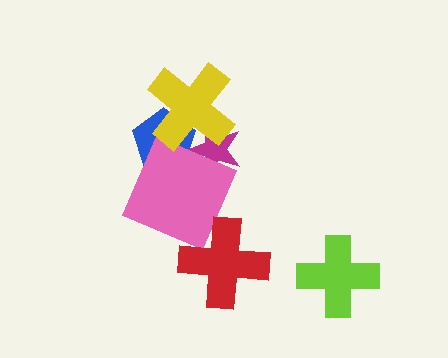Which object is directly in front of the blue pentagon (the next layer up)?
The magenta star is directly in front of the blue pentagon.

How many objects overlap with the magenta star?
3 objects overlap with the magenta star.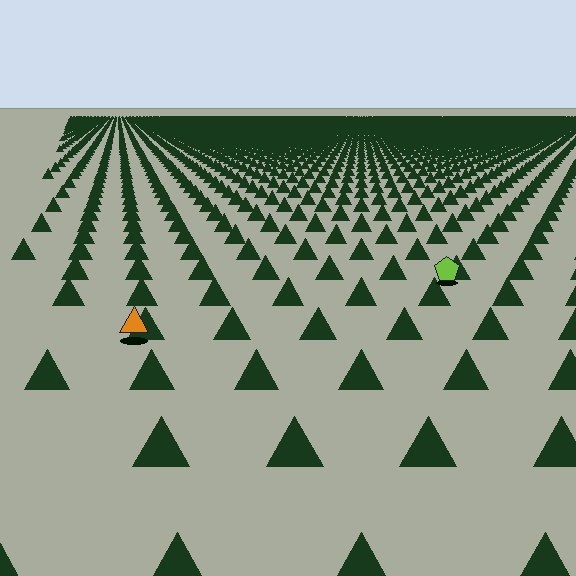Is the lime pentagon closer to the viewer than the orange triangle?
No. The orange triangle is closer — you can tell from the texture gradient: the ground texture is coarser near it.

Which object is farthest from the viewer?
The lime pentagon is farthest from the viewer. It appears smaller and the ground texture around it is denser.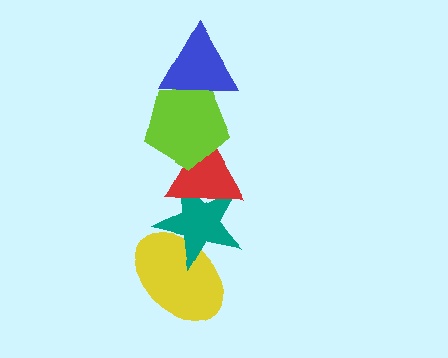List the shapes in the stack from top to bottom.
From top to bottom: the blue triangle, the lime pentagon, the red triangle, the teal star, the yellow ellipse.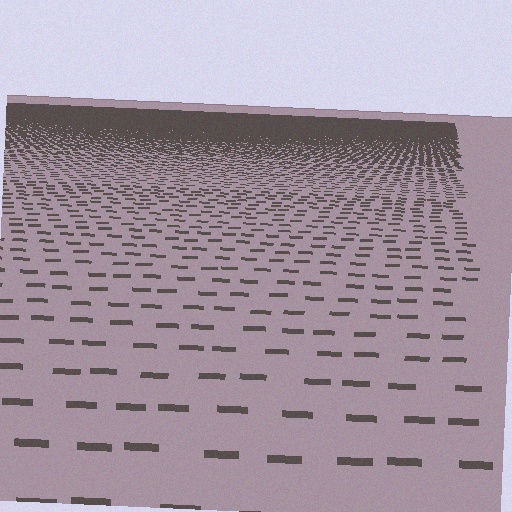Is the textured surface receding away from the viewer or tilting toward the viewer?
The surface is receding away from the viewer. Texture elements get smaller and denser toward the top.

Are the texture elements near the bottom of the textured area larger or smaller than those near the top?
Larger. Near the bottom, elements are closer to the viewer and appear at a bigger on-screen size.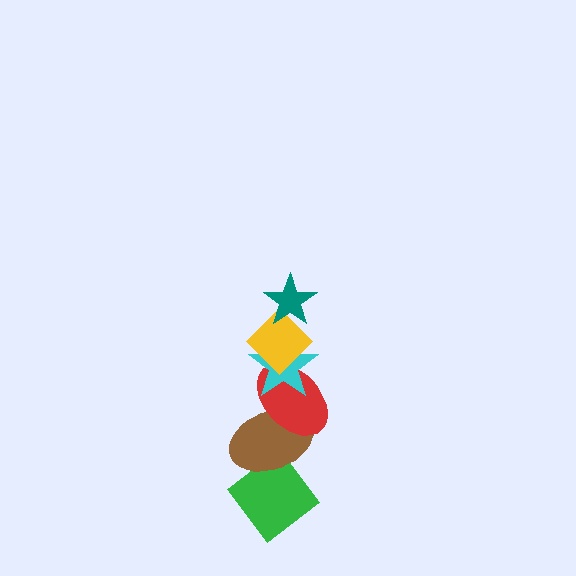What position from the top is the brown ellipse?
The brown ellipse is 5th from the top.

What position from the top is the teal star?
The teal star is 1st from the top.